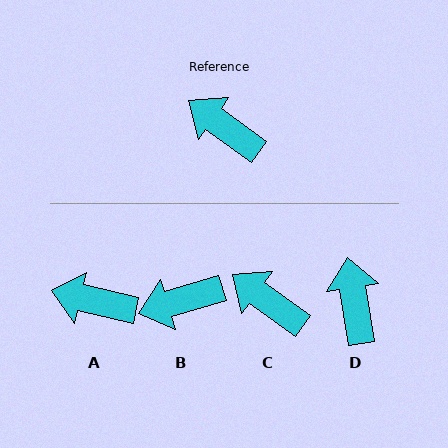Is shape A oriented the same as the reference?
No, it is off by about 23 degrees.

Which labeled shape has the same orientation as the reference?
C.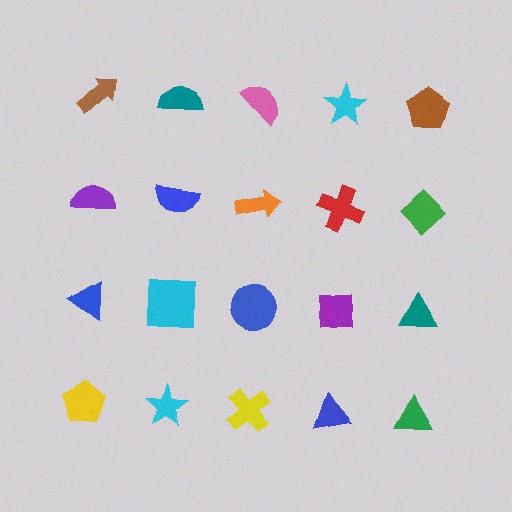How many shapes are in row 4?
5 shapes.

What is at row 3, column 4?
A purple square.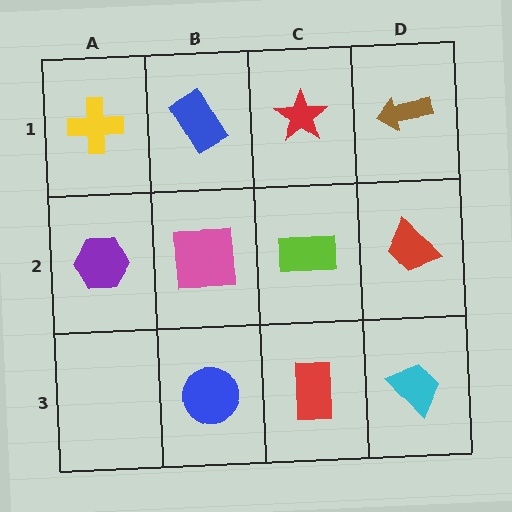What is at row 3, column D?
A cyan trapezoid.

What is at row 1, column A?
A yellow cross.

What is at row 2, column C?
A lime rectangle.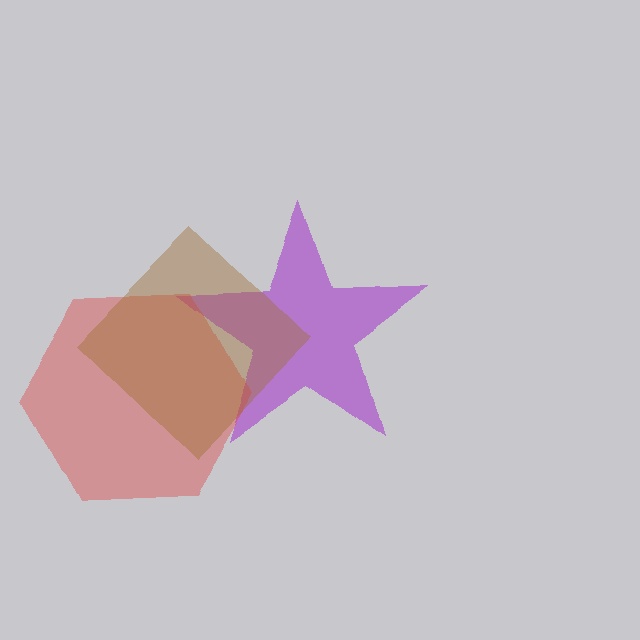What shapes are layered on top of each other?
The layered shapes are: a purple star, a red hexagon, a brown diamond.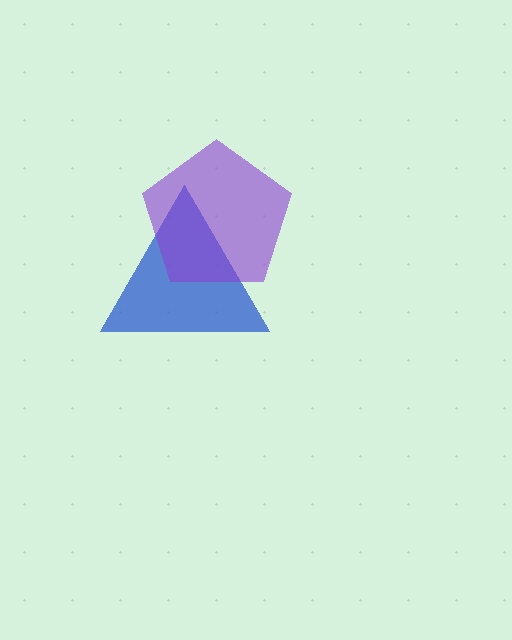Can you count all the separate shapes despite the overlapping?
Yes, there are 2 separate shapes.